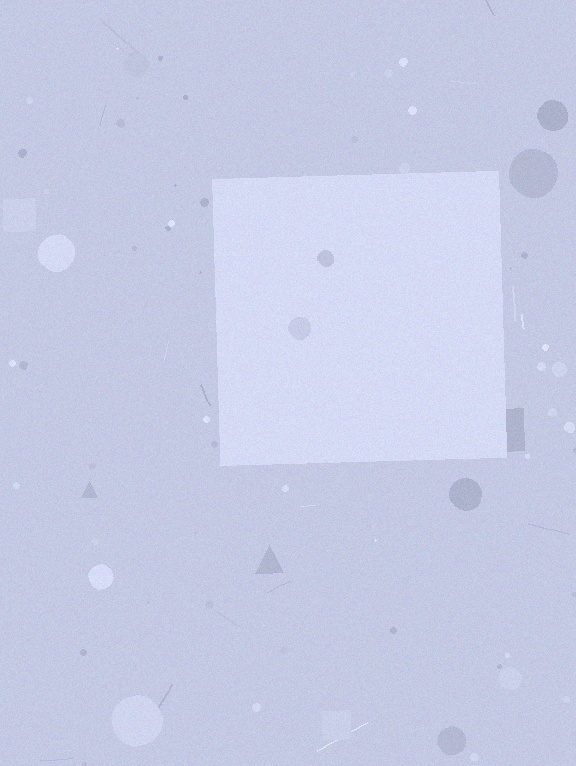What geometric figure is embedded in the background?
A square is embedded in the background.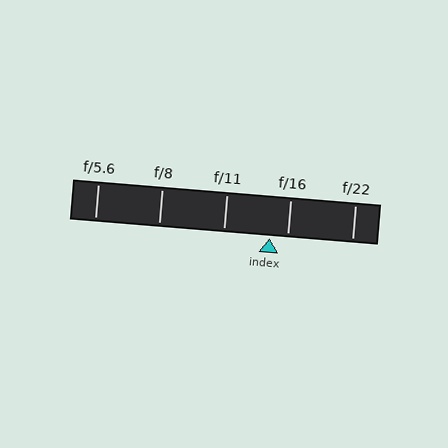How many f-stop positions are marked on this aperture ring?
There are 5 f-stop positions marked.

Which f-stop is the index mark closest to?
The index mark is closest to f/16.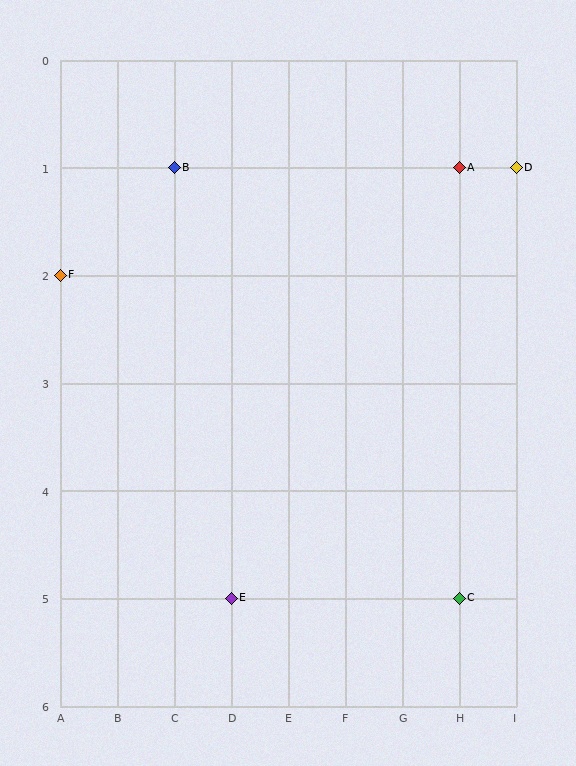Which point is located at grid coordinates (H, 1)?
Point A is at (H, 1).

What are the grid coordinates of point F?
Point F is at grid coordinates (A, 2).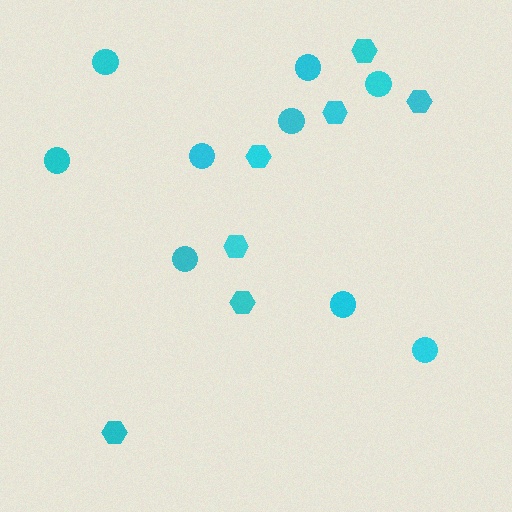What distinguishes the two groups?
There are 2 groups: one group of circles (9) and one group of hexagons (7).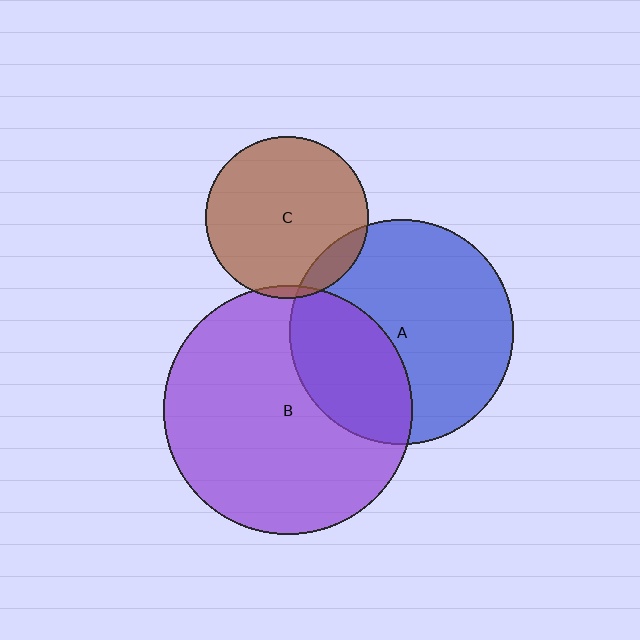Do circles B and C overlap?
Yes.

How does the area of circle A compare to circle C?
Approximately 1.9 times.